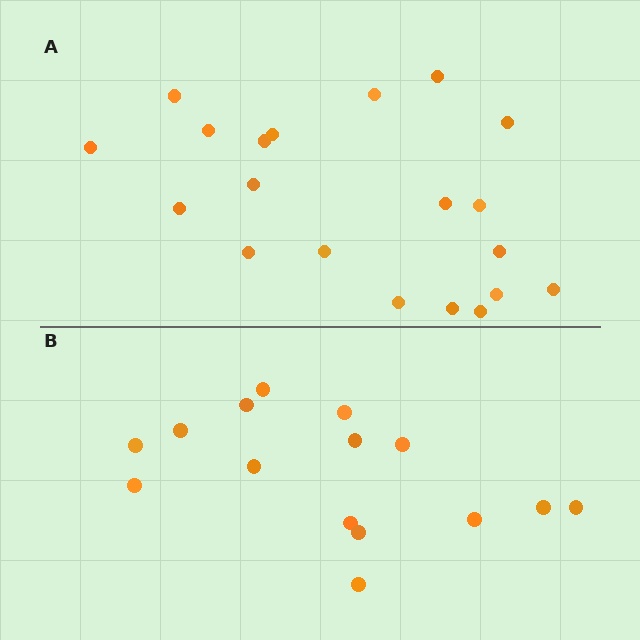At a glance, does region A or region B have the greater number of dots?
Region A (the top region) has more dots.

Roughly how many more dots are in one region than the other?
Region A has about 5 more dots than region B.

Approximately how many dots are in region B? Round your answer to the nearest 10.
About 20 dots. (The exact count is 15, which rounds to 20.)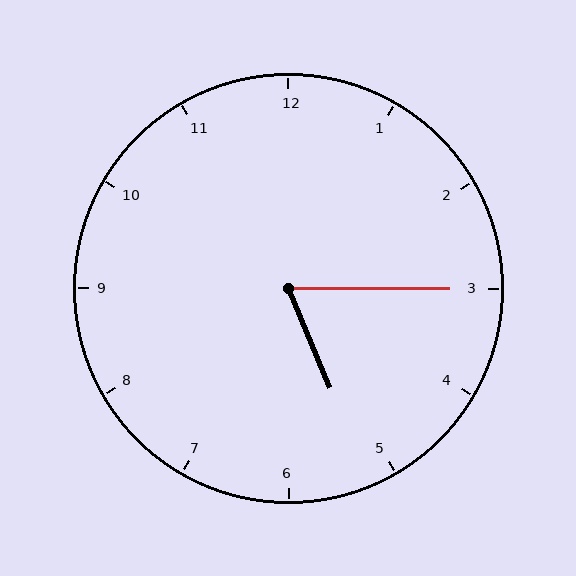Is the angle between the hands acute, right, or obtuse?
It is acute.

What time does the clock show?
5:15.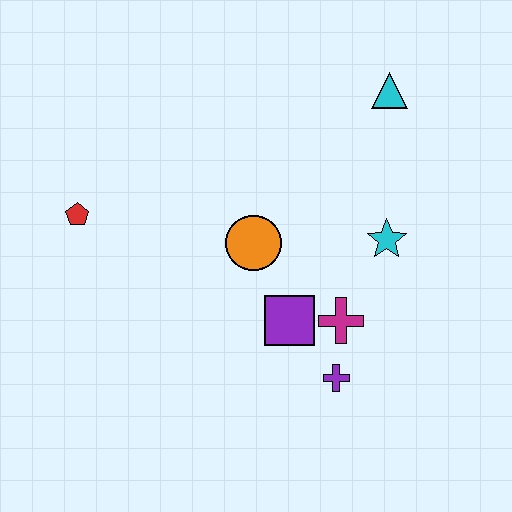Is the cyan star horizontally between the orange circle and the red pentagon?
No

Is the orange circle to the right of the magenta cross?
No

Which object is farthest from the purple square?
The cyan triangle is farthest from the purple square.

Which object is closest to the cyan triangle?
The cyan star is closest to the cyan triangle.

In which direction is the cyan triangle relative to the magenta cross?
The cyan triangle is above the magenta cross.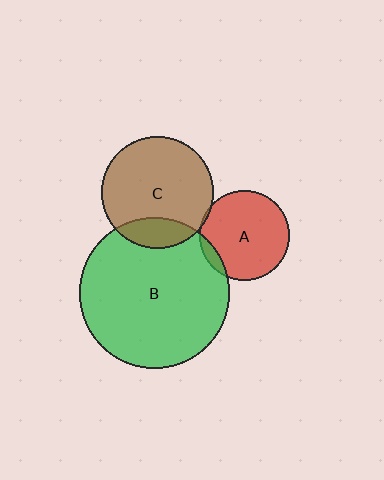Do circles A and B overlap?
Yes.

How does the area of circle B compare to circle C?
Approximately 1.8 times.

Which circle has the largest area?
Circle B (green).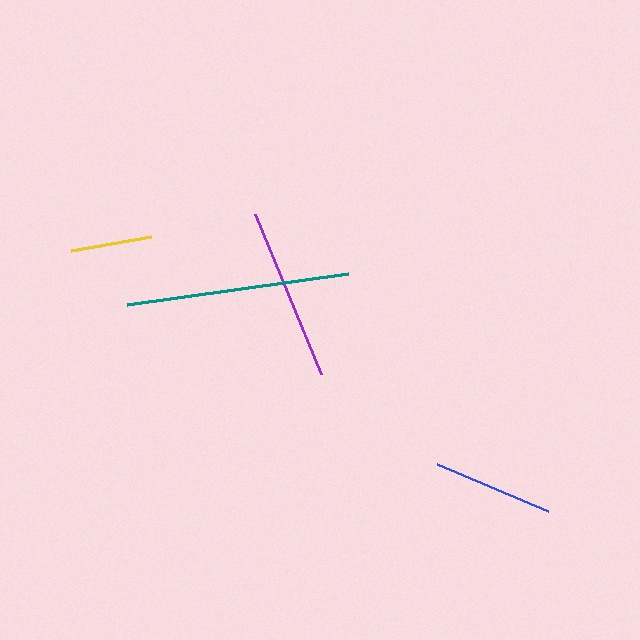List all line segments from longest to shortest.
From longest to shortest: teal, purple, blue, yellow.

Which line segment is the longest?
The teal line is the longest at approximately 223 pixels.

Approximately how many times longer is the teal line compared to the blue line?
The teal line is approximately 1.9 times the length of the blue line.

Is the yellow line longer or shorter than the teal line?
The teal line is longer than the yellow line.